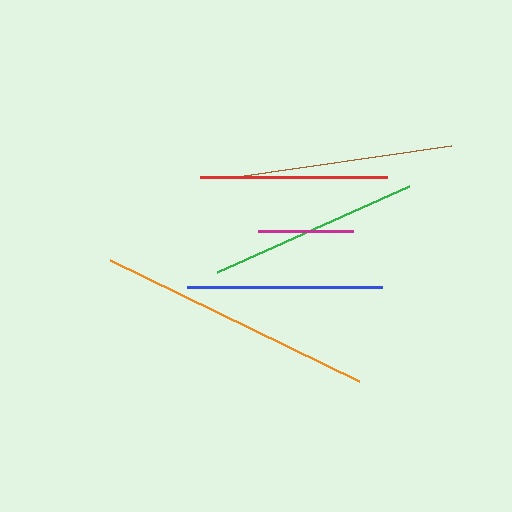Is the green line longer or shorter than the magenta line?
The green line is longer than the magenta line.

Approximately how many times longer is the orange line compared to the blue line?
The orange line is approximately 1.4 times the length of the blue line.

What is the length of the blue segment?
The blue segment is approximately 195 pixels long.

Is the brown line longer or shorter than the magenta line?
The brown line is longer than the magenta line.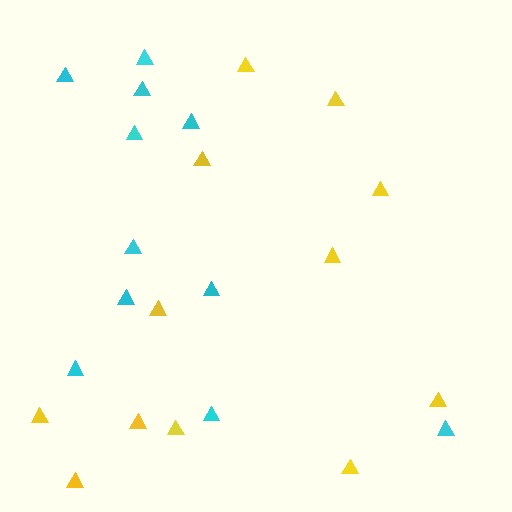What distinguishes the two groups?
There are 2 groups: one group of yellow triangles (12) and one group of cyan triangles (11).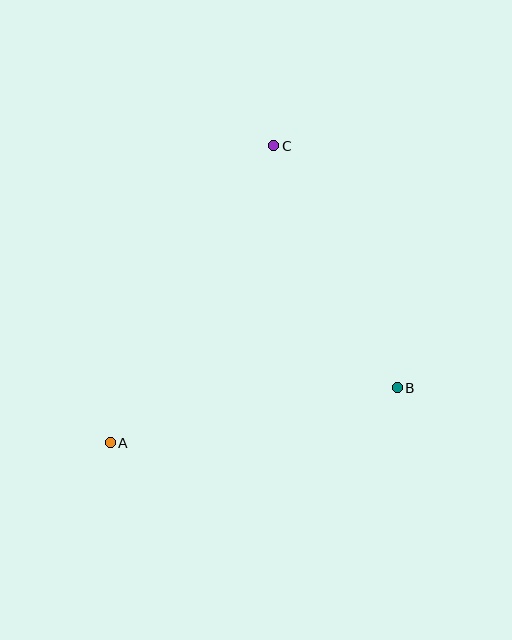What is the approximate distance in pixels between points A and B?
The distance between A and B is approximately 292 pixels.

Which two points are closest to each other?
Points B and C are closest to each other.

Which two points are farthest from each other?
Points A and C are farthest from each other.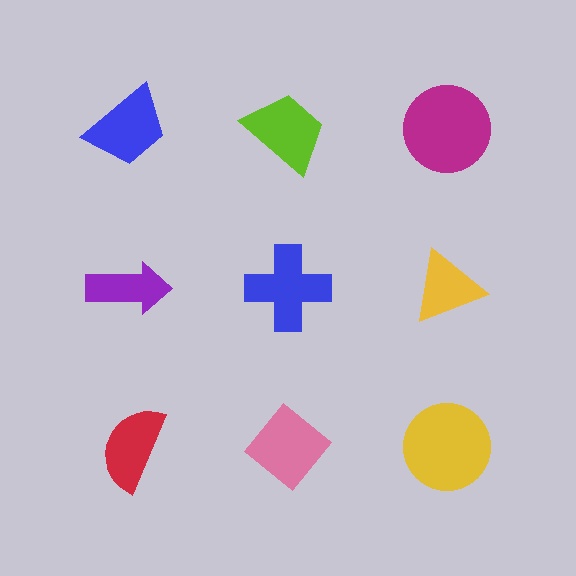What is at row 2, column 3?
A yellow triangle.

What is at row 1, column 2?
A lime trapezoid.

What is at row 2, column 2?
A blue cross.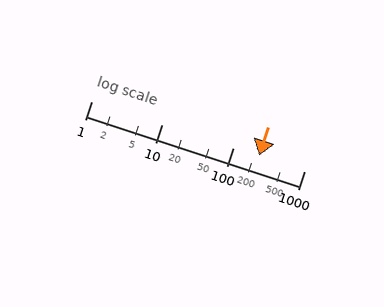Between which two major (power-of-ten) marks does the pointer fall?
The pointer is between 100 and 1000.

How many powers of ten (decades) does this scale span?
The scale spans 3 decades, from 1 to 1000.